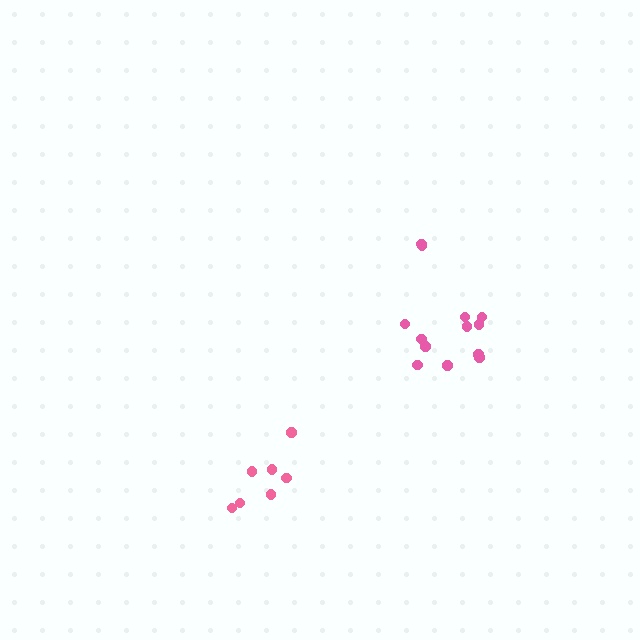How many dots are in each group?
Group 1: 13 dots, Group 2: 7 dots (20 total).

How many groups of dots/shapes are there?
There are 2 groups.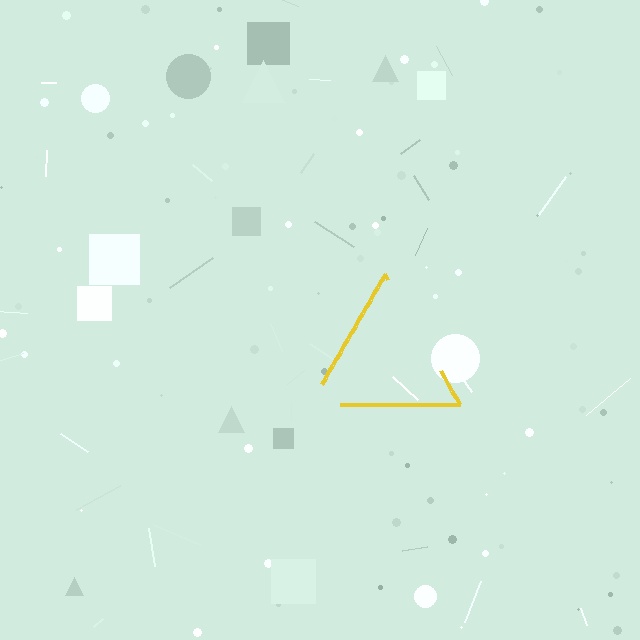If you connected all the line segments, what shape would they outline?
They would outline a triangle.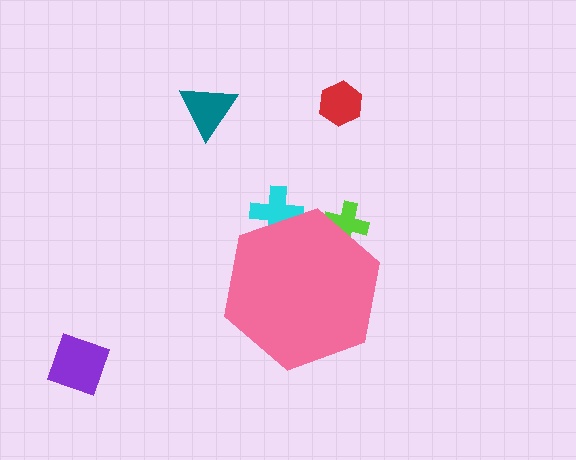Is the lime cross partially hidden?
Yes, the lime cross is partially hidden behind the pink hexagon.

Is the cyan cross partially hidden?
Yes, the cyan cross is partially hidden behind the pink hexagon.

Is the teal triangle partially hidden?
No, the teal triangle is fully visible.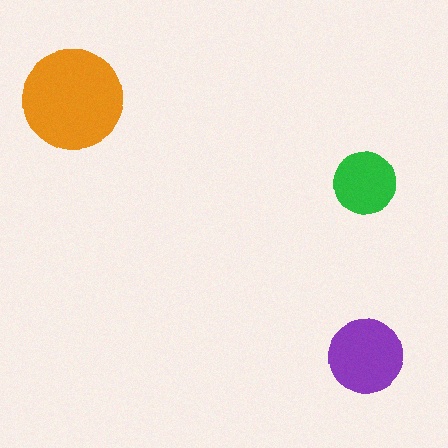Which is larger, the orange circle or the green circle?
The orange one.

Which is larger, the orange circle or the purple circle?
The orange one.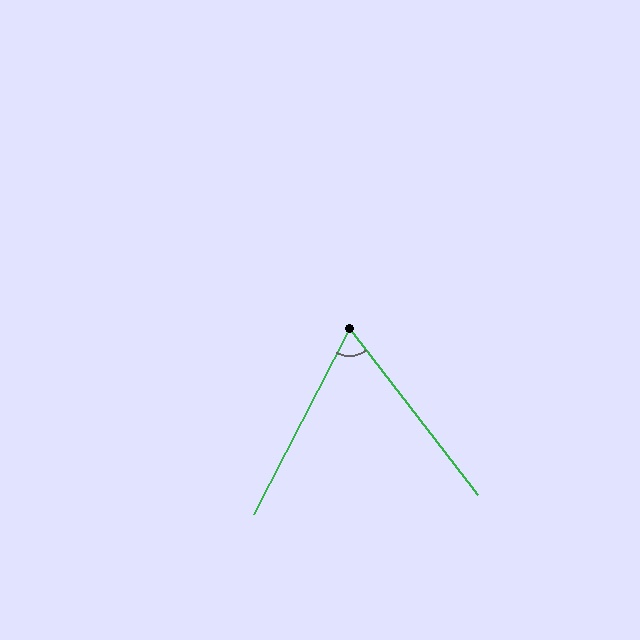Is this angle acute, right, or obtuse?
It is acute.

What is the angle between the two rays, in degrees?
Approximately 65 degrees.